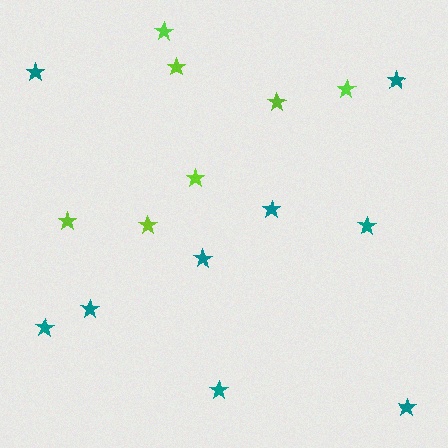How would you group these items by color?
There are 2 groups: one group of lime stars (7) and one group of teal stars (9).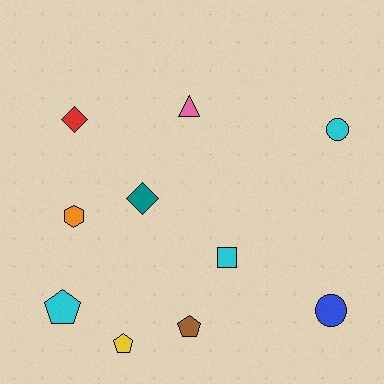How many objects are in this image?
There are 10 objects.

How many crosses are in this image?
There are no crosses.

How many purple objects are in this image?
There are no purple objects.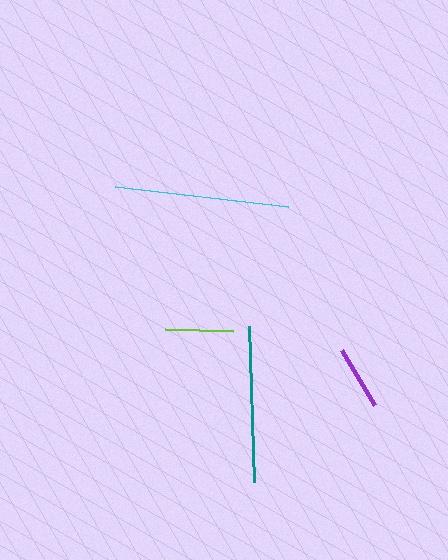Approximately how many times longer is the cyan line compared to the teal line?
The cyan line is approximately 1.1 times the length of the teal line.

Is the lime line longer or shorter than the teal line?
The teal line is longer than the lime line.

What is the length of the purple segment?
The purple segment is approximately 64 pixels long.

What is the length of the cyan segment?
The cyan segment is approximately 174 pixels long.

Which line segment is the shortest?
The purple line is the shortest at approximately 64 pixels.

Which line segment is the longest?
The cyan line is the longest at approximately 174 pixels.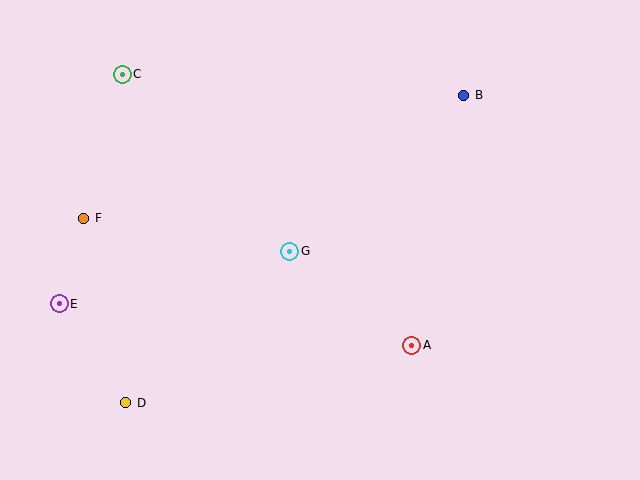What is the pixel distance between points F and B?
The distance between F and B is 399 pixels.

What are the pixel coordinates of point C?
Point C is at (122, 74).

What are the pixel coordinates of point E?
Point E is at (59, 304).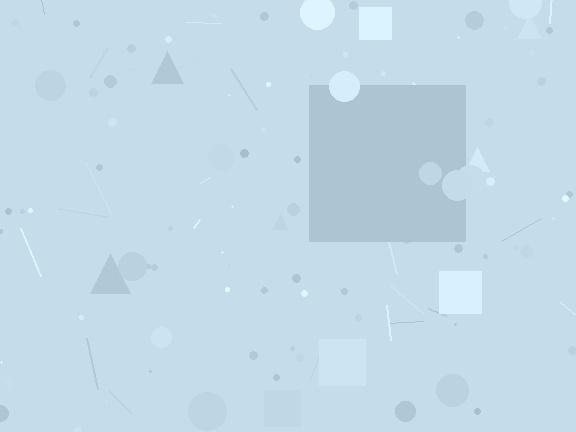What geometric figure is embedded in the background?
A square is embedded in the background.